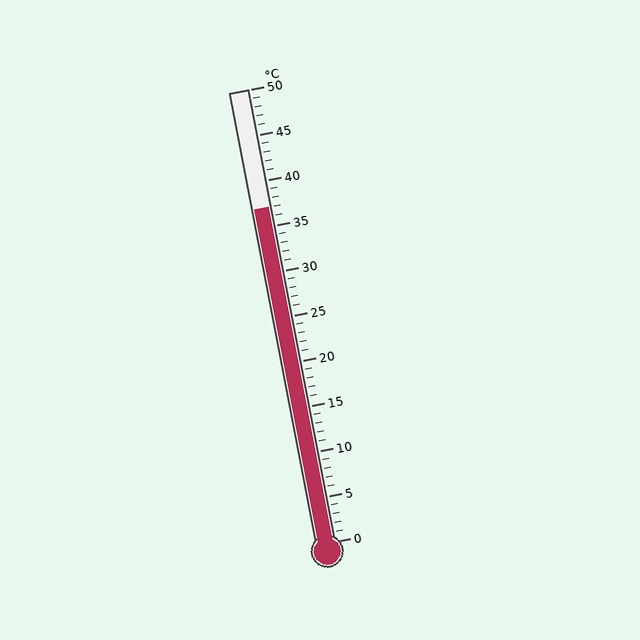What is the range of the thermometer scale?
The thermometer scale ranges from 0°C to 50°C.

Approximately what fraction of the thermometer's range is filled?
The thermometer is filled to approximately 75% of its range.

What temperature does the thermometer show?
The thermometer shows approximately 37°C.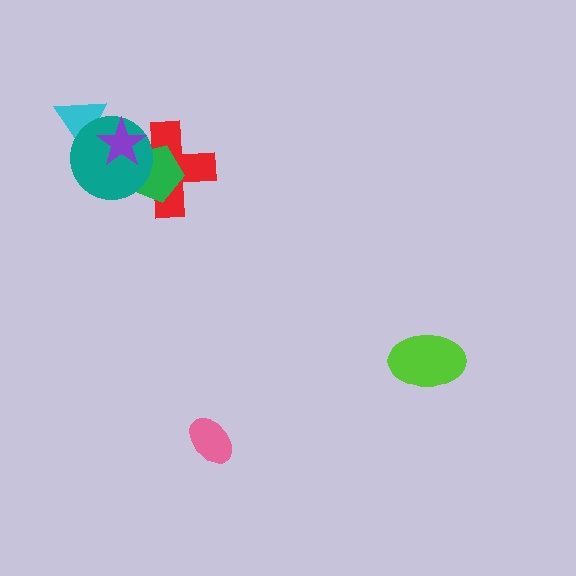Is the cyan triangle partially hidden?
Yes, it is partially covered by another shape.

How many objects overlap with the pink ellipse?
0 objects overlap with the pink ellipse.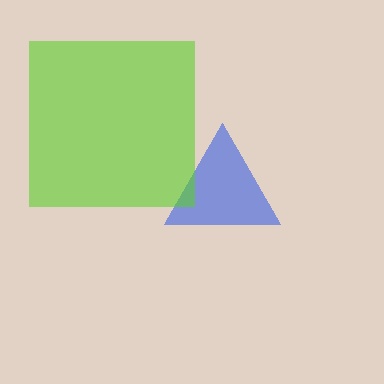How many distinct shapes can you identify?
There are 2 distinct shapes: a blue triangle, a lime square.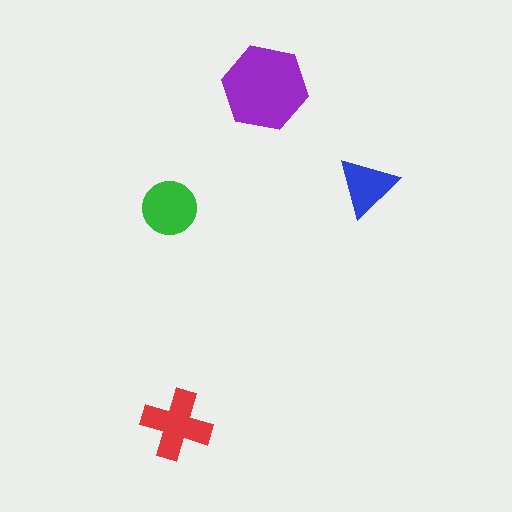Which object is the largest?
The purple hexagon.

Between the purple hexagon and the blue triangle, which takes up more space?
The purple hexagon.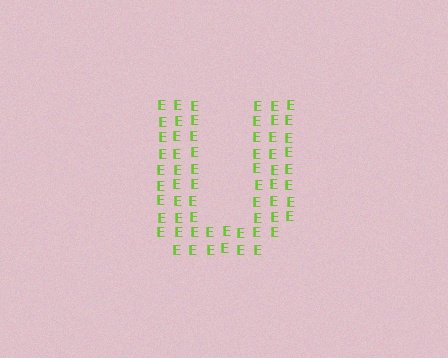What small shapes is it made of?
It is made of small letter E's.